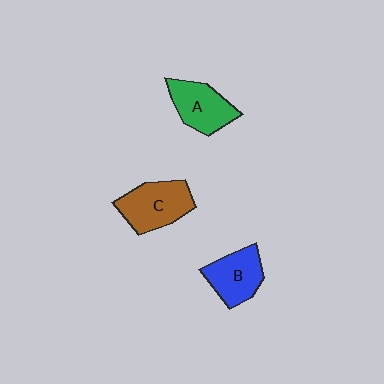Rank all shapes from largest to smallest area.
From largest to smallest: C (brown), A (green), B (blue).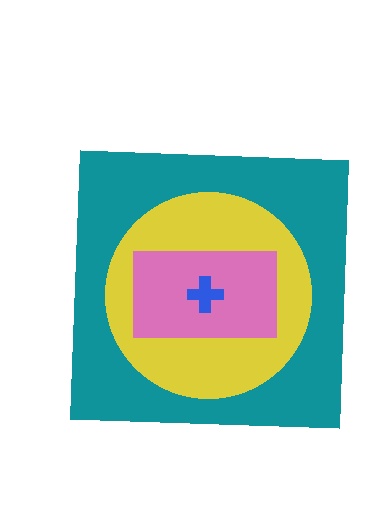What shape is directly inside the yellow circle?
The pink rectangle.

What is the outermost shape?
The teal square.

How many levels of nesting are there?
4.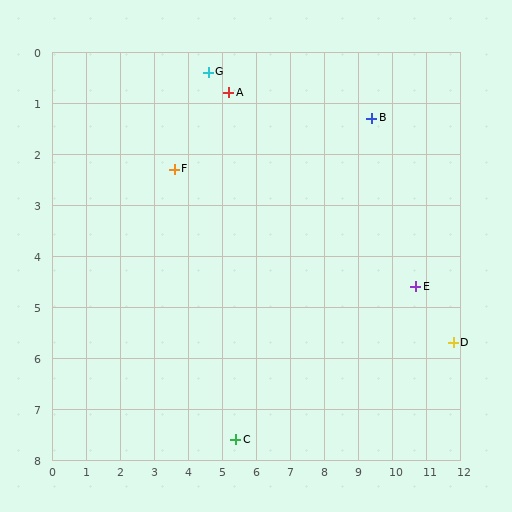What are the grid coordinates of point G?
Point G is at approximately (4.6, 0.4).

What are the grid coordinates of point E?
Point E is at approximately (10.7, 4.6).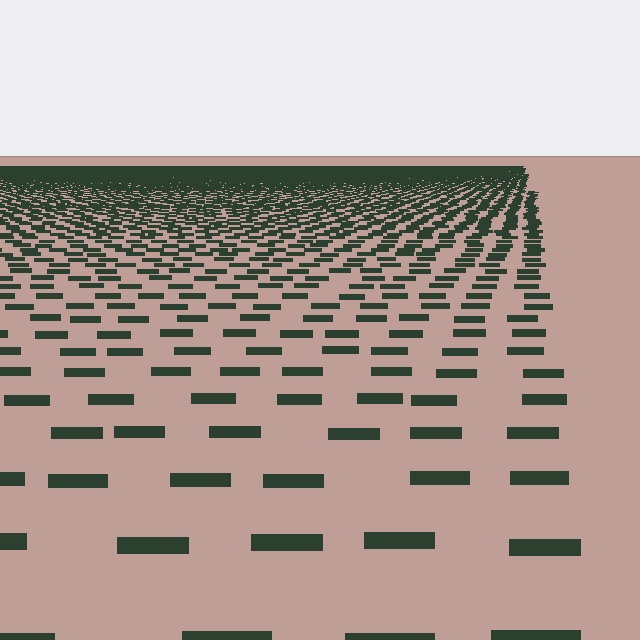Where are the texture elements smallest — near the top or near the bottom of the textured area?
Near the top.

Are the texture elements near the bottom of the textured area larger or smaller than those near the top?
Larger. Near the bottom, elements are closer to the viewer and appear at a bigger on-screen size.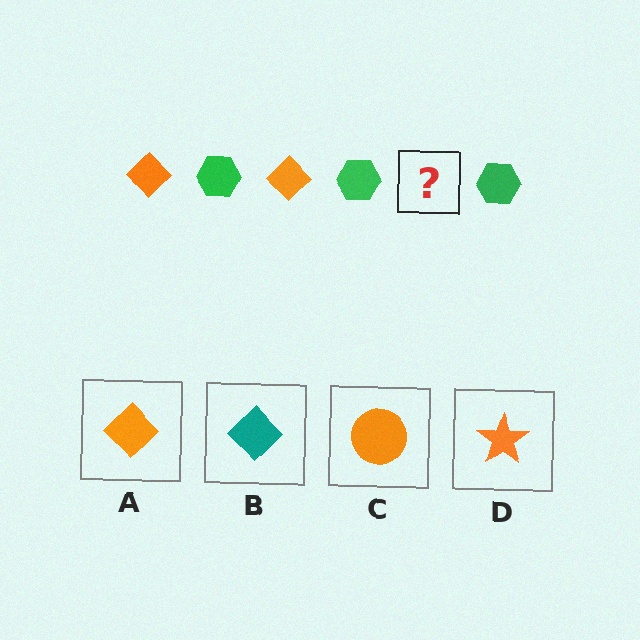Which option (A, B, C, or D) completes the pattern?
A.